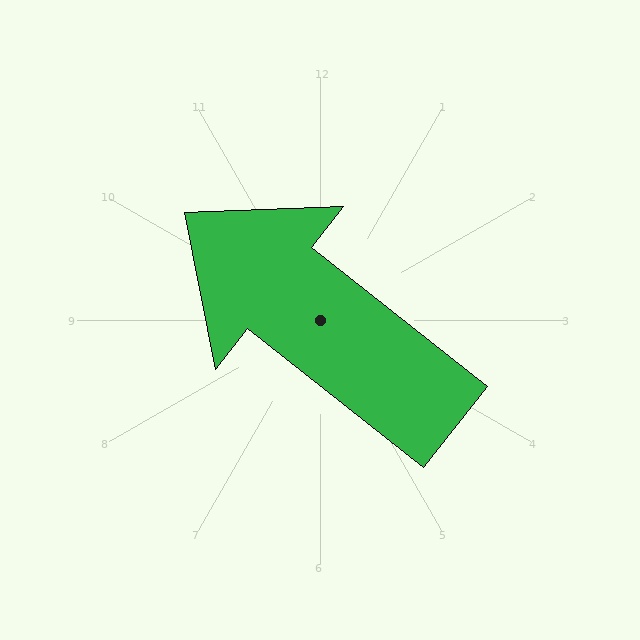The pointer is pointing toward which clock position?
Roughly 10 o'clock.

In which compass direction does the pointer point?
Northwest.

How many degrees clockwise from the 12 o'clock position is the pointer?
Approximately 308 degrees.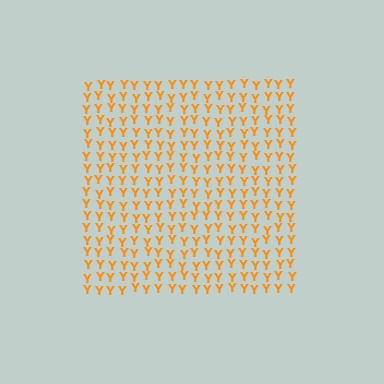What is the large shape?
The large shape is a square.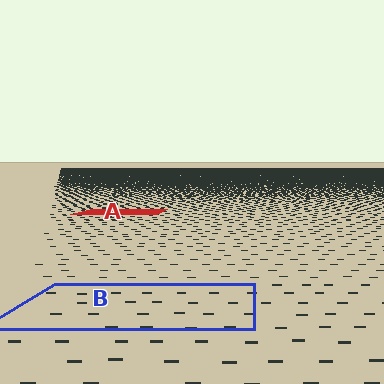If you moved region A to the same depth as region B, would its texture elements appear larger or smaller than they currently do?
They would appear larger. At a closer depth, the same texture elements are projected at a bigger on-screen size.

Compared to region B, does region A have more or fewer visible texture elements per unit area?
Region A has more texture elements per unit area — they are packed more densely because it is farther away.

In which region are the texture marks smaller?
The texture marks are smaller in region A, because it is farther away.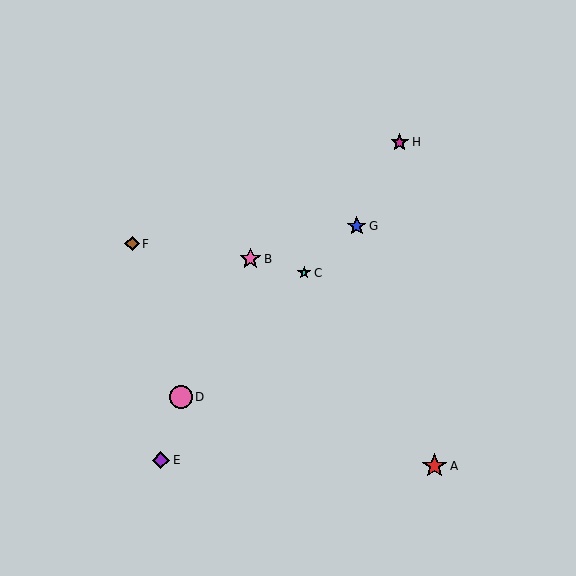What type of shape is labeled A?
Shape A is a red star.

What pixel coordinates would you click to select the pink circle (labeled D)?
Click at (181, 397) to select the pink circle D.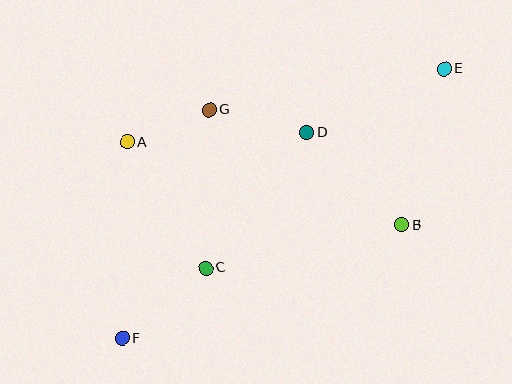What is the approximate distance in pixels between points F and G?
The distance between F and G is approximately 245 pixels.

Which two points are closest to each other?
Points A and G are closest to each other.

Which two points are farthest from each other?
Points E and F are farthest from each other.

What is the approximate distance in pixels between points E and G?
The distance between E and G is approximately 238 pixels.